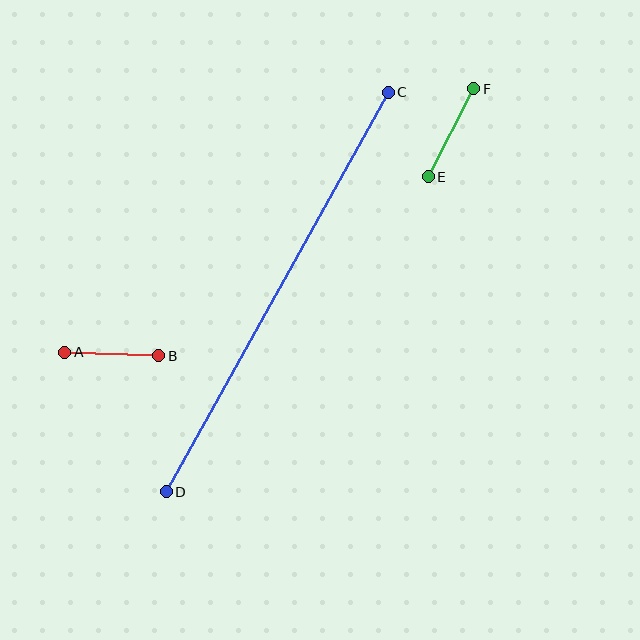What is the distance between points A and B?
The distance is approximately 94 pixels.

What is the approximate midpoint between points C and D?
The midpoint is at approximately (277, 292) pixels.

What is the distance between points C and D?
The distance is approximately 457 pixels.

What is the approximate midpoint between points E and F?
The midpoint is at approximately (451, 133) pixels.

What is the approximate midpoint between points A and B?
The midpoint is at approximately (112, 354) pixels.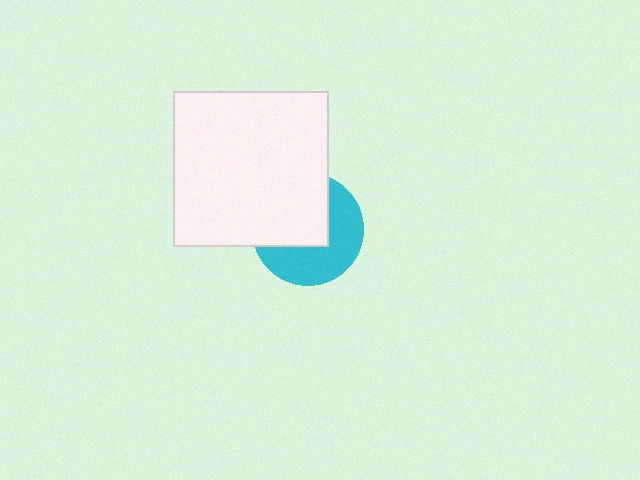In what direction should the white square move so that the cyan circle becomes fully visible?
The white square should move toward the upper-left. That is the shortest direction to clear the overlap and leave the cyan circle fully visible.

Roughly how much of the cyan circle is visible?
About half of it is visible (roughly 49%).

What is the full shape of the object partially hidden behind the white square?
The partially hidden object is a cyan circle.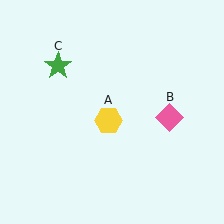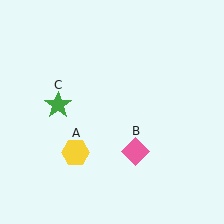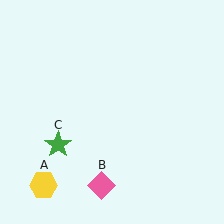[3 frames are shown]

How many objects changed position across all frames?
3 objects changed position: yellow hexagon (object A), pink diamond (object B), green star (object C).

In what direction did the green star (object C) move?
The green star (object C) moved down.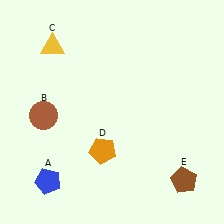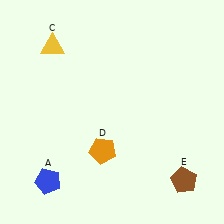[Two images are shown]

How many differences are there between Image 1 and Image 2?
There is 1 difference between the two images.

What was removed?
The brown circle (B) was removed in Image 2.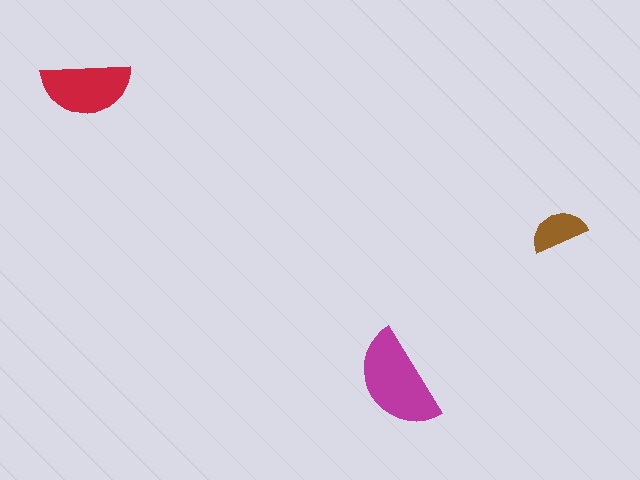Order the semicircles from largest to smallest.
the magenta one, the red one, the brown one.